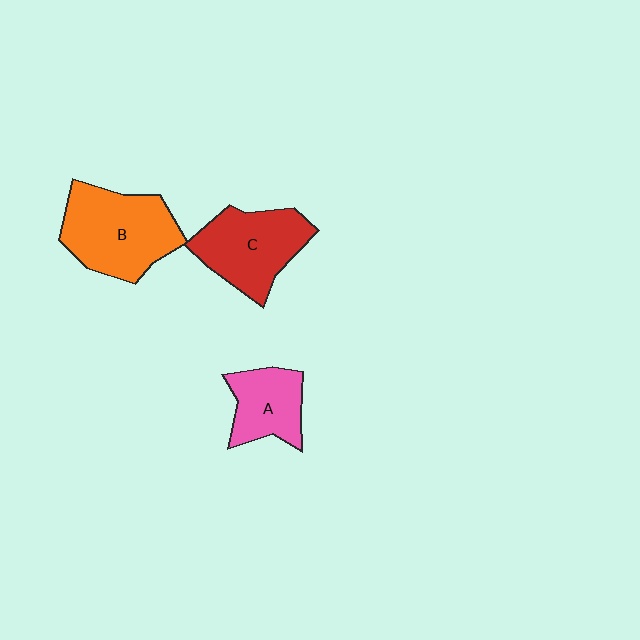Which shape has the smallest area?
Shape A (pink).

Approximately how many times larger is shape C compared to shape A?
Approximately 1.5 times.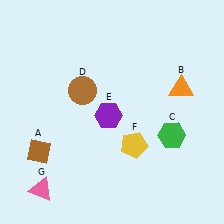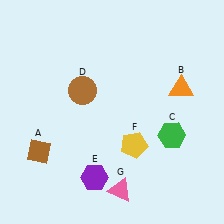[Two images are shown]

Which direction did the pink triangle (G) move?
The pink triangle (G) moved right.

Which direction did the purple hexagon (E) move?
The purple hexagon (E) moved down.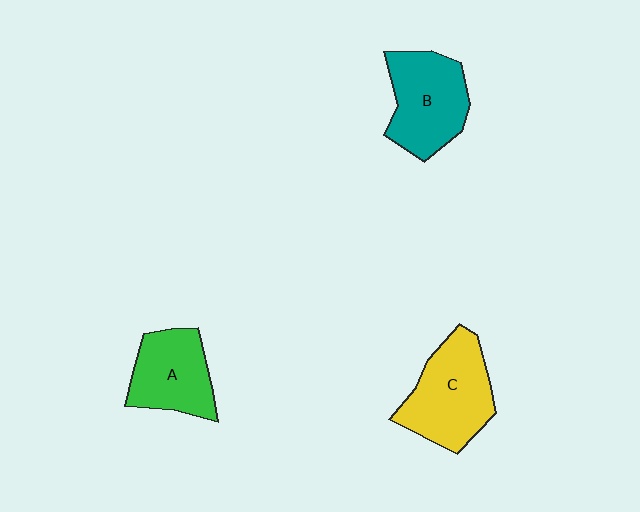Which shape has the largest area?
Shape C (yellow).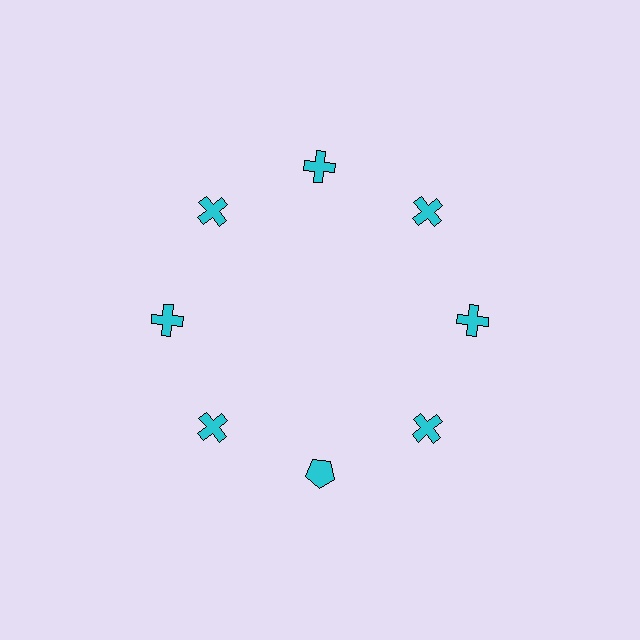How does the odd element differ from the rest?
It has a different shape: pentagon instead of cross.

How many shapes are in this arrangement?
There are 8 shapes arranged in a ring pattern.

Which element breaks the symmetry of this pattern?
The cyan pentagon at roughly the 6 o'clock position breaks the symmetry. All other shapes are cyan crosses.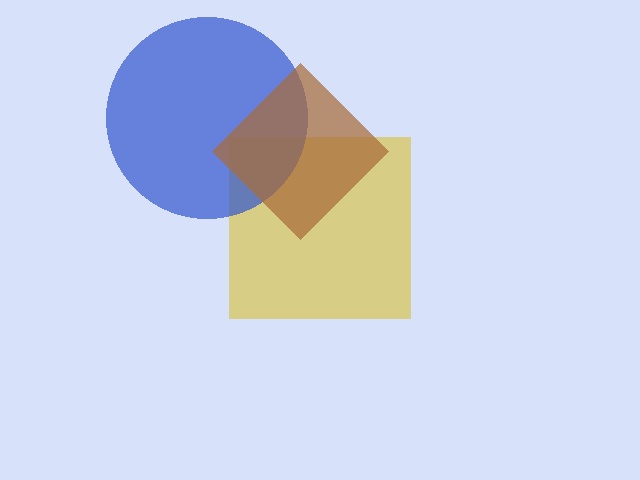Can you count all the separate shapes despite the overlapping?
Yes, there are 3 separate shapes.